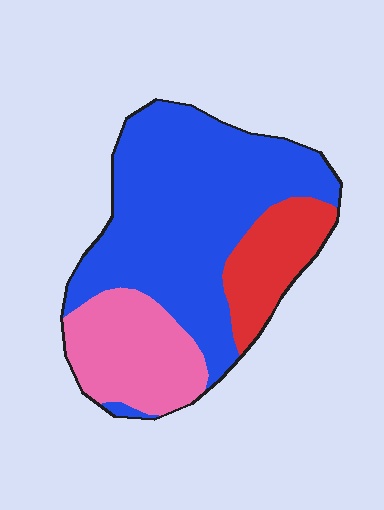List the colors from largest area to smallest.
From largest to smallest: blue, pink, red.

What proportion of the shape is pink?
Pink covers 23% of the shape.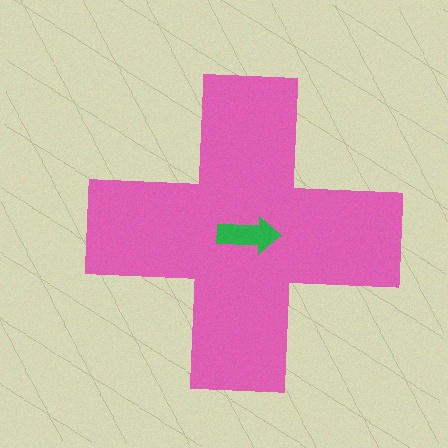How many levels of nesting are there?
2.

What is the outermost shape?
The pink cross.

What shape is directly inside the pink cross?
The green arrow.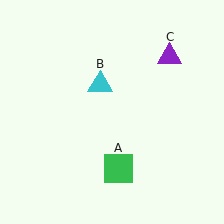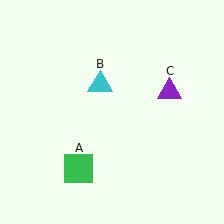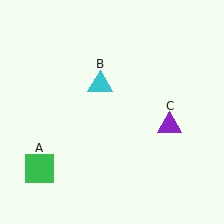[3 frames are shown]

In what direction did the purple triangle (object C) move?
The purple triangle (object C) moved down.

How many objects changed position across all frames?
2 objects changed position: green square (object A), purple triangle (object C).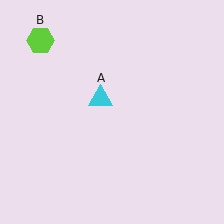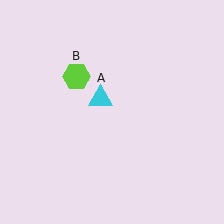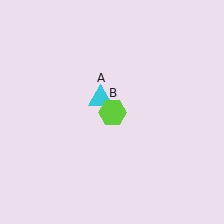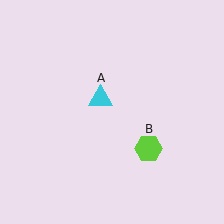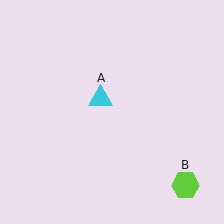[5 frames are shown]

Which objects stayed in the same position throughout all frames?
Cyan triangle (object A) remained stationary.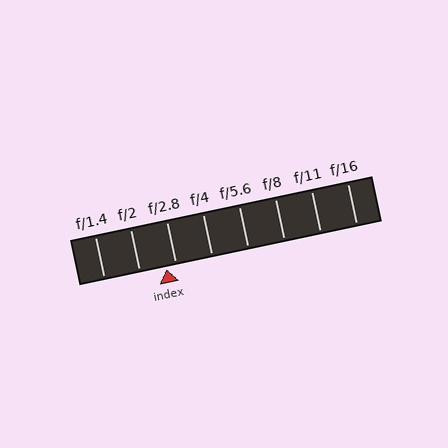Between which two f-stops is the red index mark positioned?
The index mark is between f/2 and f/2.8.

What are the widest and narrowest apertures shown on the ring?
The widest aperture shown is f/1.4 and the narrowest is f/16.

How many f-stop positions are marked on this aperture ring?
There are 8 f-stop positions marked.